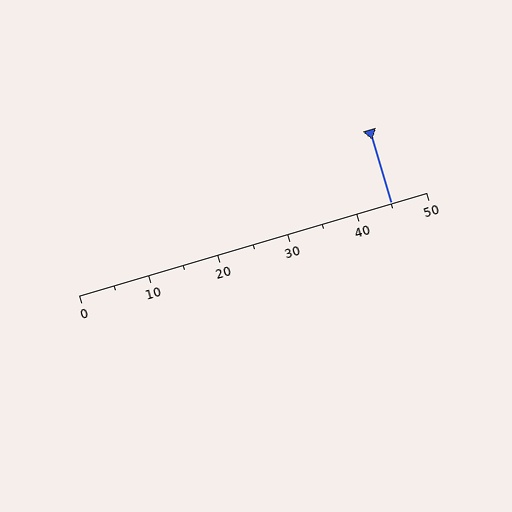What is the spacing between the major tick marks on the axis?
The major ticks are spaced 10 apart.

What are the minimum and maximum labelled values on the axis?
The axis runs from 0 to 50.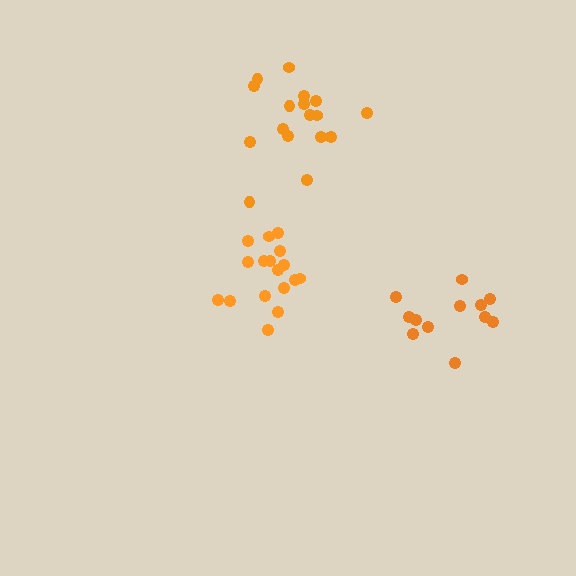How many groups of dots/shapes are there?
There are 3 groups.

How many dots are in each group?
Group 1: 17 dots, Group 2: 12 dots, Group 3: 17 dots (46 total).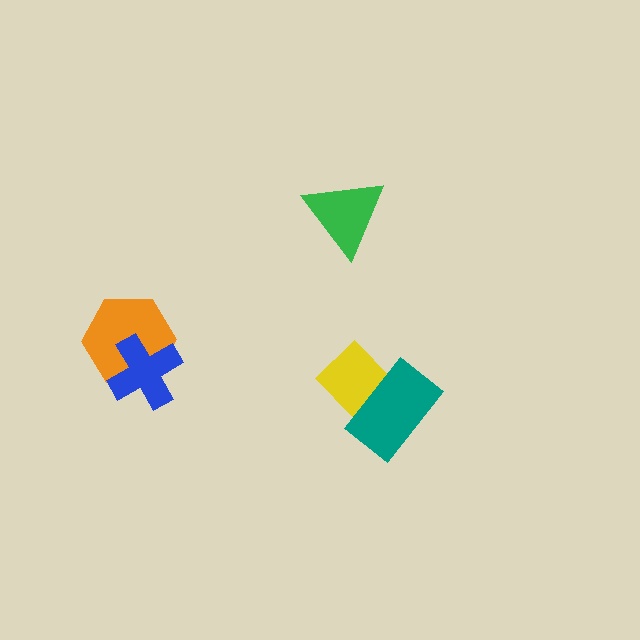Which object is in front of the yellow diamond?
The teal rectangle is in front of the yellow diamond.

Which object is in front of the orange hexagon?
The blue cross is in front of the orange hexagon.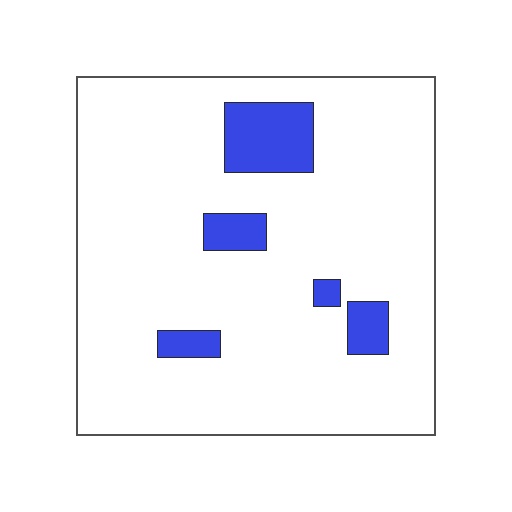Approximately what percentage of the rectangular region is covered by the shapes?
Approximately 10%.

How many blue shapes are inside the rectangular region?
5.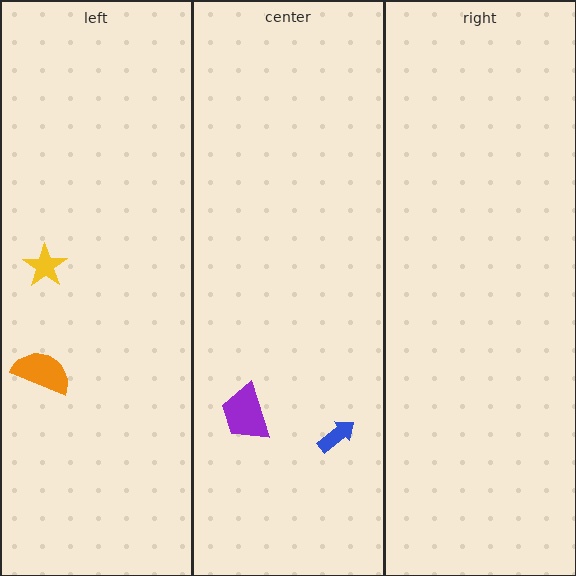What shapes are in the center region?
The purple trapezoid, the blue arrow.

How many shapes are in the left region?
2.